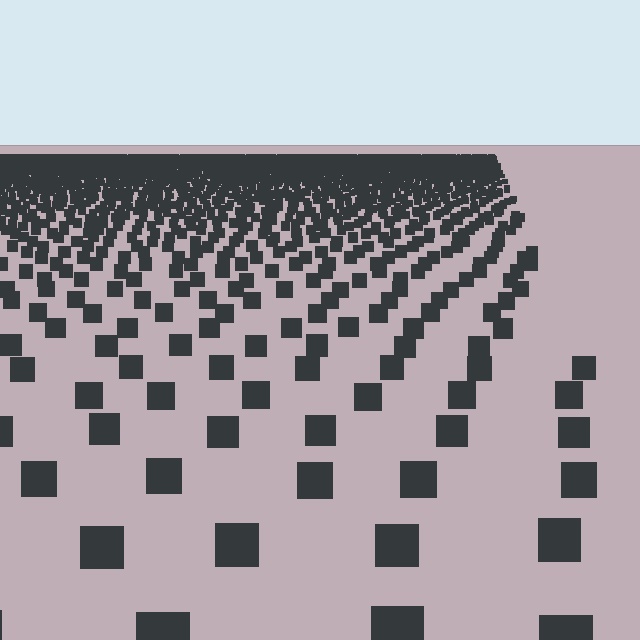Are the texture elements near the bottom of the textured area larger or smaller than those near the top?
Larger. Near the bottom, elements are closer to the viewer and appear at a bigger on-screen size.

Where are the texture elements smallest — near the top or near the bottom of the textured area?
Near the top.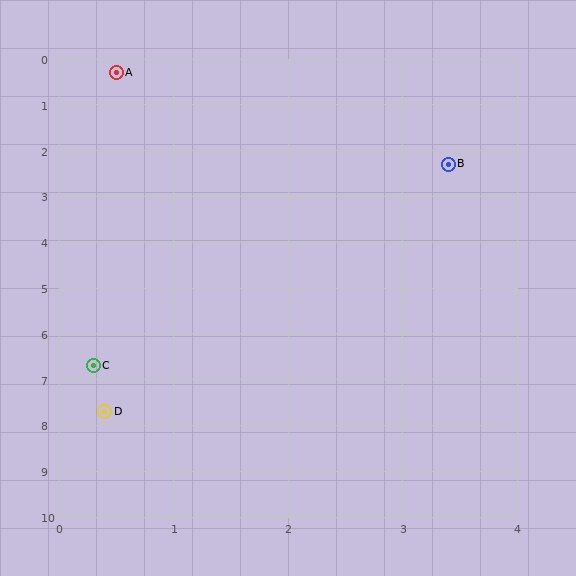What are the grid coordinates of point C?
Point C is at approximately (0.3, 6.7).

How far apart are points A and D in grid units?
Points A and D are about 7.4 grid units apart.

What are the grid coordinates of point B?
Point B is at approximately (3.4, 2.3).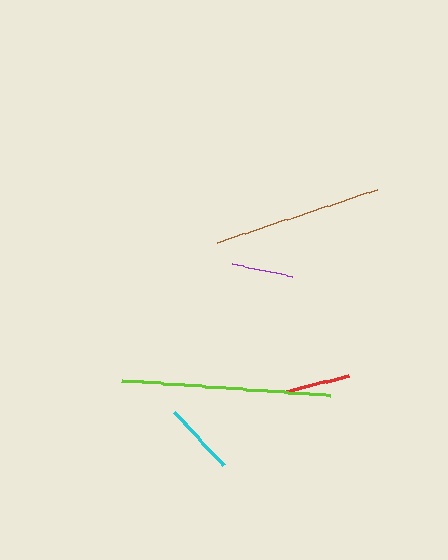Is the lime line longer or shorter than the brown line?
The lime line is longer than the brown line.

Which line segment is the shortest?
The purple line is the shortest at approximately 61 pixels.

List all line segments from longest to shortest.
From longest to shortest: lime, brown, cyan, red, purple.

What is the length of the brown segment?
The brown segment is approximately 169 pixels long.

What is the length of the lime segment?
The lime segment is approximately 210 pixels long.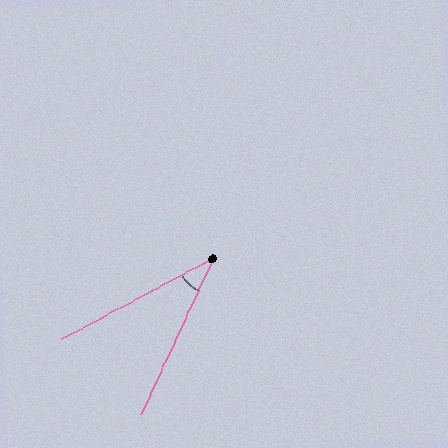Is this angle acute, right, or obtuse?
It is acute.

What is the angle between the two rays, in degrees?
Approximately 37 degrees.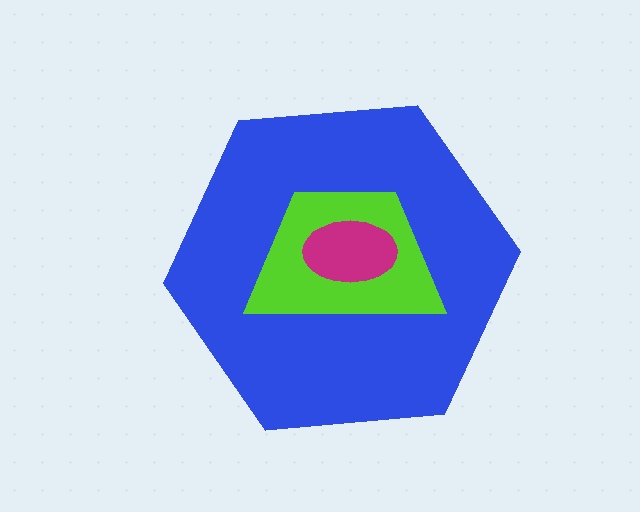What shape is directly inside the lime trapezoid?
The magenta ellipse.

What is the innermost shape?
The magenta ellipse.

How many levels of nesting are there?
3.